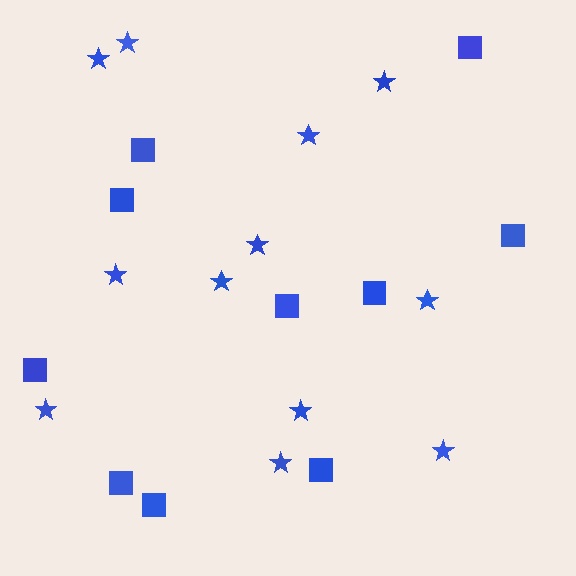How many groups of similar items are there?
There are 2 groups: one group of squares (10) and one group of stars (12).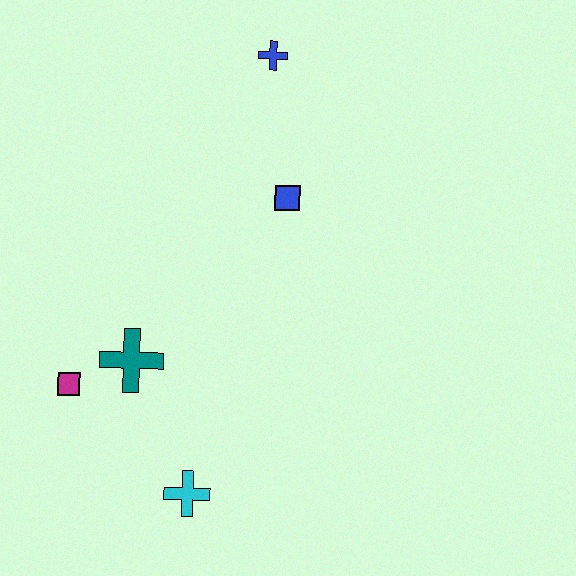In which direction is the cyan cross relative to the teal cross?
The cyan cross is below the teal cross.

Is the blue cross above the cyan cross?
Yes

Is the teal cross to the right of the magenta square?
Yes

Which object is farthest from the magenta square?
The blue cross is farthest from the magenta square.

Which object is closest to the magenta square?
The teal cross is closest to the magenta square.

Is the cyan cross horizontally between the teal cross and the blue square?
Yes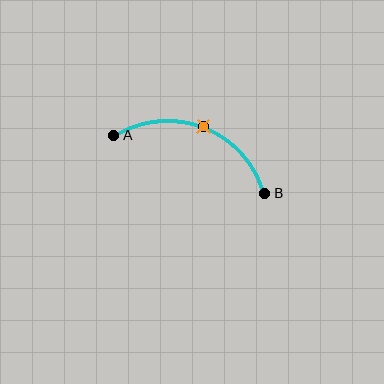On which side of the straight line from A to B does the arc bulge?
The arc bulges above the straight line connecting A and B.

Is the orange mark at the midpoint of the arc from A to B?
Yes. The orange mark lies on the arc at equal arc-length from both A and B — it is the arc midpoint.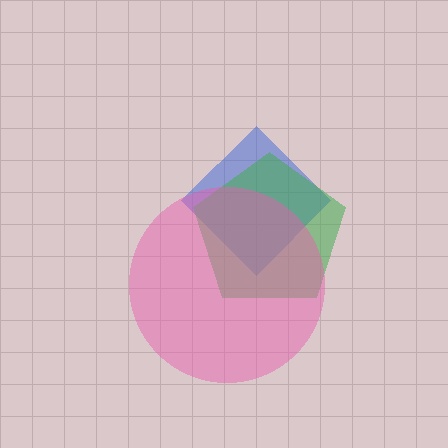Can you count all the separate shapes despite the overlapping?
Yes, there are 3 separate shapes.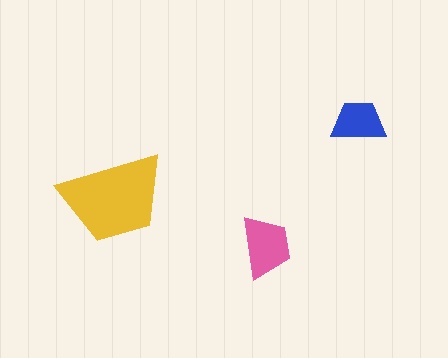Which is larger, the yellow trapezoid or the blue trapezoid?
The yellow one.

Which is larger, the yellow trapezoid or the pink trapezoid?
The yellow one.